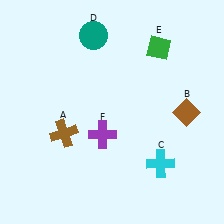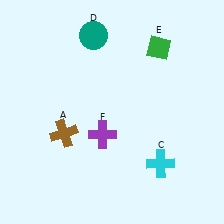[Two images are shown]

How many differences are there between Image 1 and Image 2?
There is 1 difference between the two images.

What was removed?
The brown diamond (B) was removed in Image 2.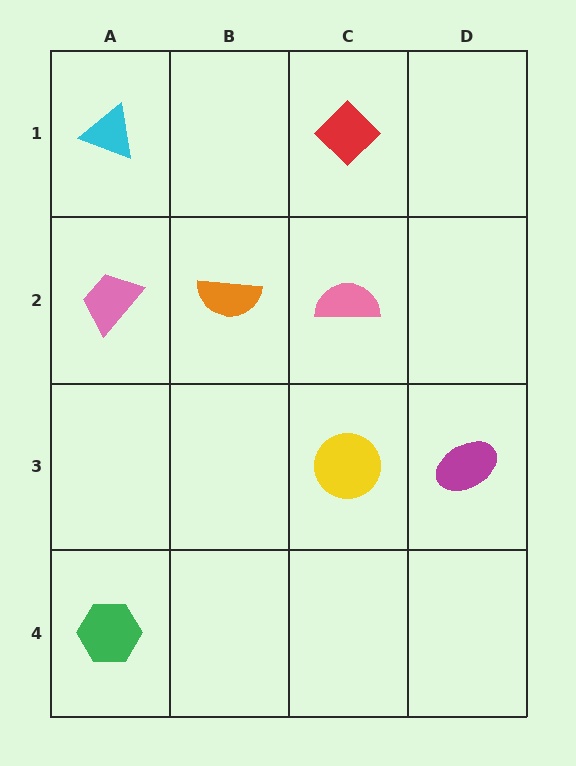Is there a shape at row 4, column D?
No, that cell is empty.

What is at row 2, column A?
A pink trapezoid.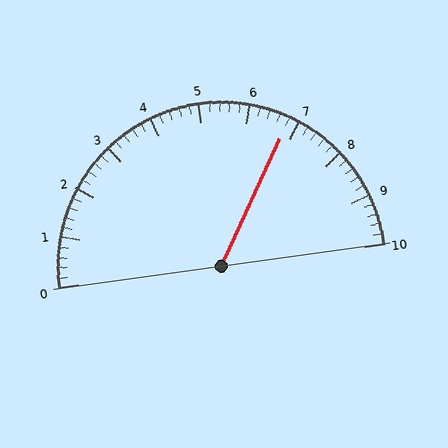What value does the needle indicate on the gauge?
The needle indicates approximately 6.8.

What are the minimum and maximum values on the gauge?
The gauge ranges from 0 to 10.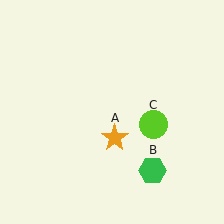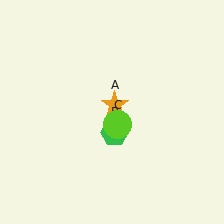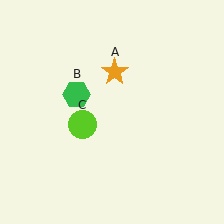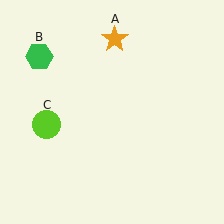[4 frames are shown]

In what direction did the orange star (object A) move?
The orange star (object A) moved up.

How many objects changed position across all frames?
3 objects changed position: orange star (object A), green hexagon (object B), lime circle (object C).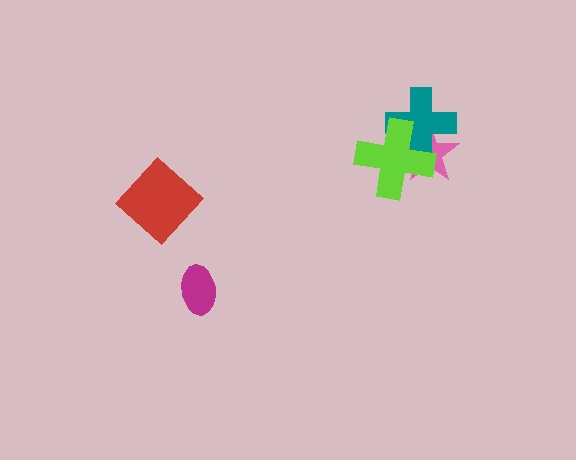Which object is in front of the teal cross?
The lime cross is in front of the teal cross.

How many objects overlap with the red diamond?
0 objects overlap with the red diamond.